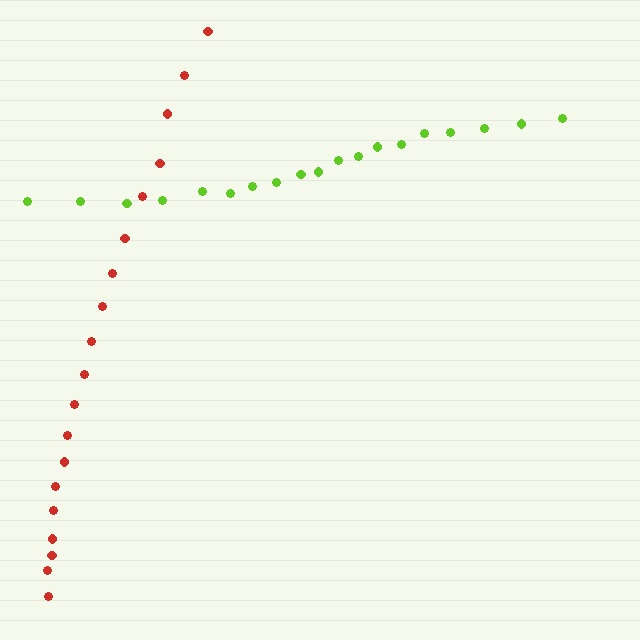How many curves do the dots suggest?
There are 2 distinct paths.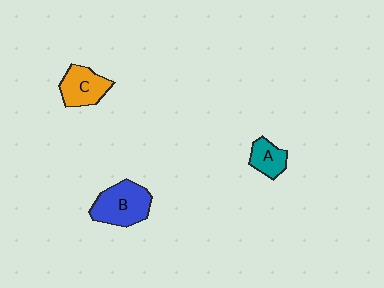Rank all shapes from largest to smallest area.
From largest to smallest: B (blue), C (orange), A (teal).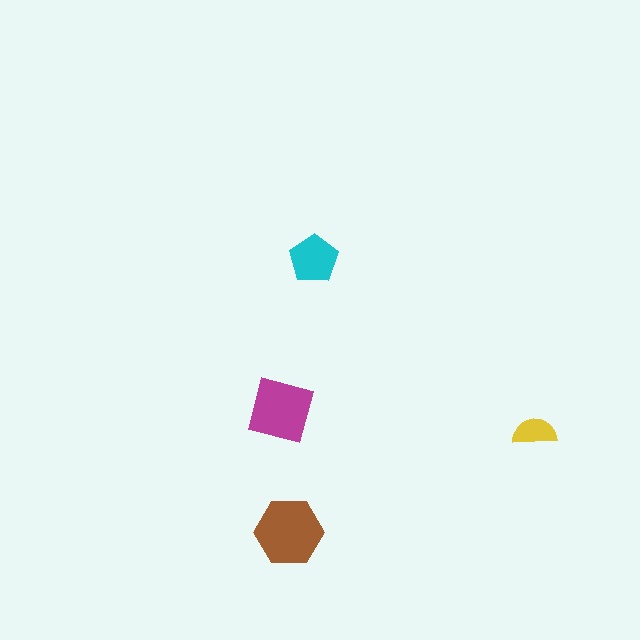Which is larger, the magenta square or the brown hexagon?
The brown hexagon.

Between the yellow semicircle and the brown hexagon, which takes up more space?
The brown hexagon.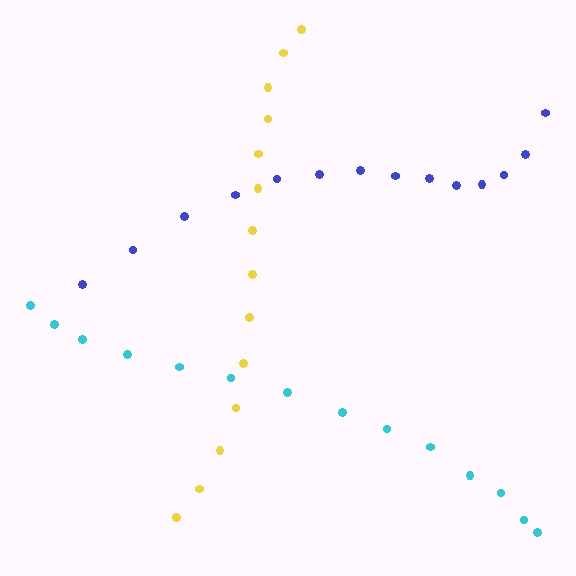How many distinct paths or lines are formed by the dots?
There are 3 distinct paths.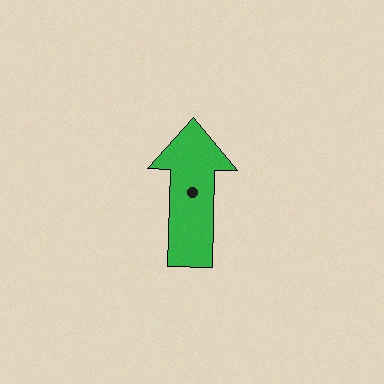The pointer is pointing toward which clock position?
Roughly 12 o'clock.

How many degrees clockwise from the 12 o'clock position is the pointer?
Approximately 1 degrees.